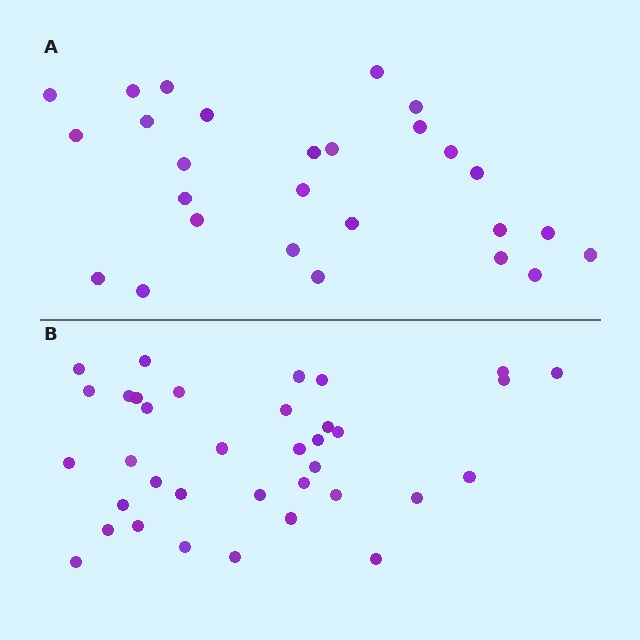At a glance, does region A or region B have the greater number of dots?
Region B (the bottom region) has more dots.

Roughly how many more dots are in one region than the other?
Region B has roughly 8 or so more dots than region A.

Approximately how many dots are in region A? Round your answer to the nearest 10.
About 30 dots. (The exact count is 27, which rounds to 30.)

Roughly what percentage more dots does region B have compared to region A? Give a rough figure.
About 35% more.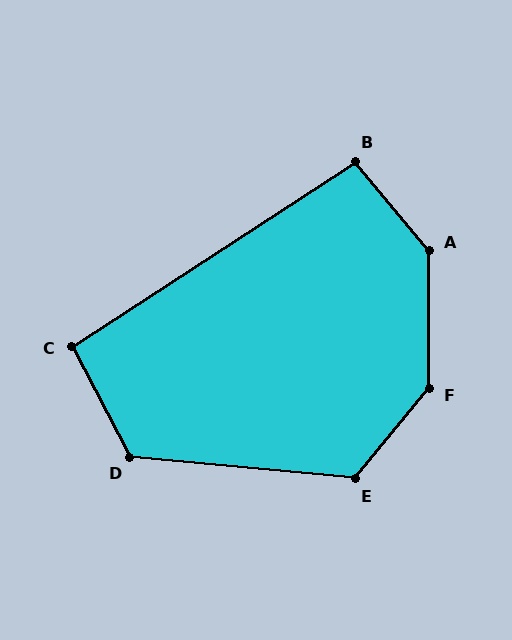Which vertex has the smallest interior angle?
C, at approximately 95 degrees.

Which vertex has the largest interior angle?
A, at approximately 140 degrees.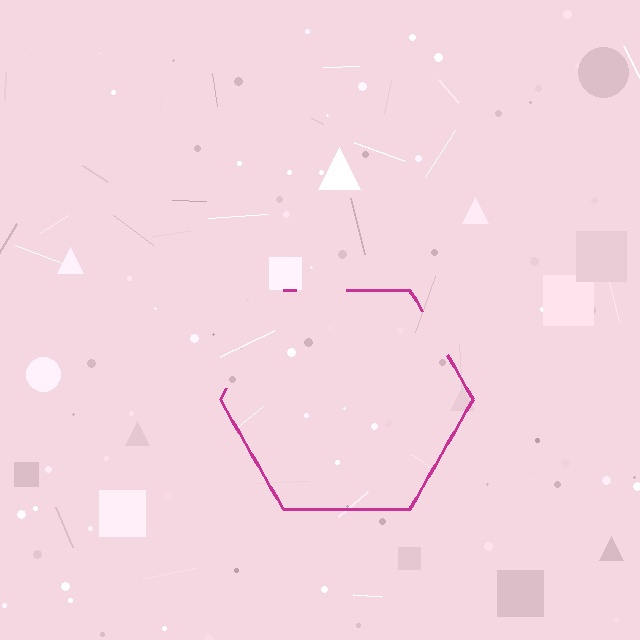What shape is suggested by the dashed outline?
The dashed outline suggests a hexagon.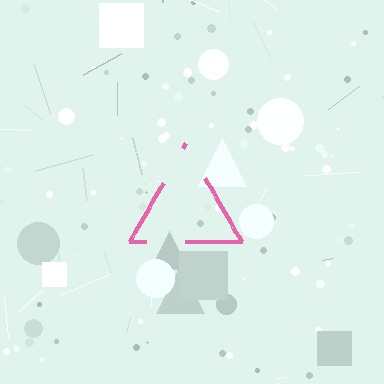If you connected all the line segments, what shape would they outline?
They would outline a triangle.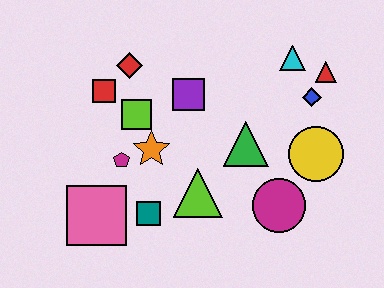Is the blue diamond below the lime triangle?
No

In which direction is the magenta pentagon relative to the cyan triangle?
The magenta pentagon is to the left of the cyan triangle.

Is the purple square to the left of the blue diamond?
Yes